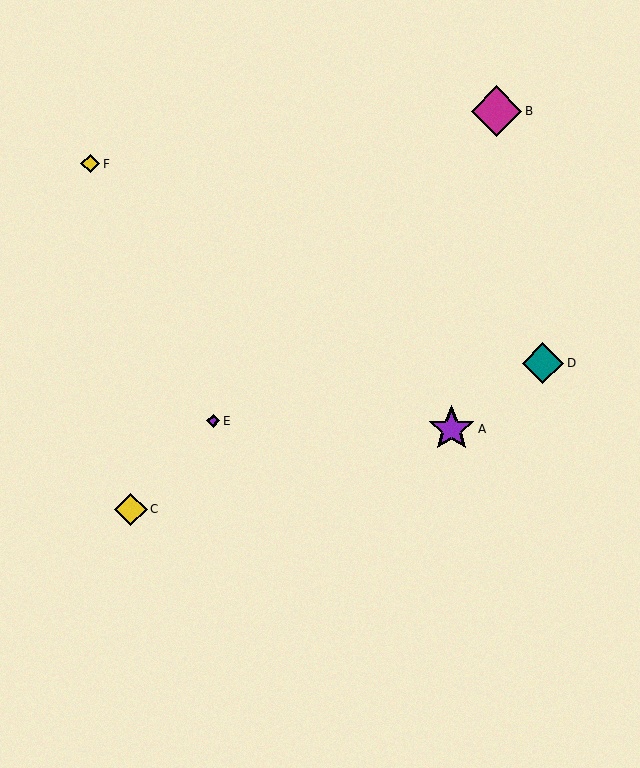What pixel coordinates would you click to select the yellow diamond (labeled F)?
Click at (90, 164) to select the yellow diamond F.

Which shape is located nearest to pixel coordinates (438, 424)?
The purple star (labeled A) at (451, 429) is nearest to that location.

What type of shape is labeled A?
Shape A is a purple star.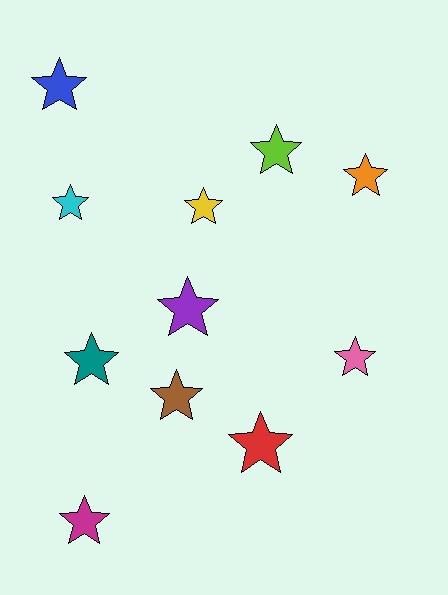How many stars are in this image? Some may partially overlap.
There are 11 stars.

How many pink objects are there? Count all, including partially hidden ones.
There is 1 pink object.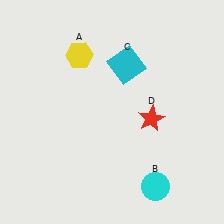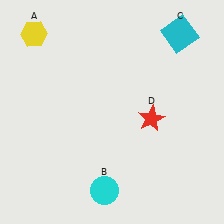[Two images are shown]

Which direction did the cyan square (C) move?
The cyan square (C) moved right.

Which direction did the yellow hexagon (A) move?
The yellow hexagon (A) moved left.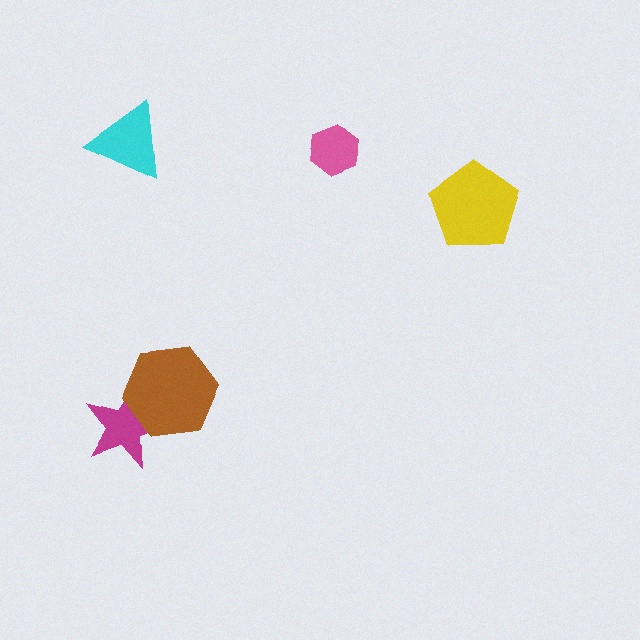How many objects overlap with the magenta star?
1 object overlaps with the magenta star.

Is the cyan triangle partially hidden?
No, no other shape covers it.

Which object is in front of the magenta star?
The brown hexagon is in front of the magenta star.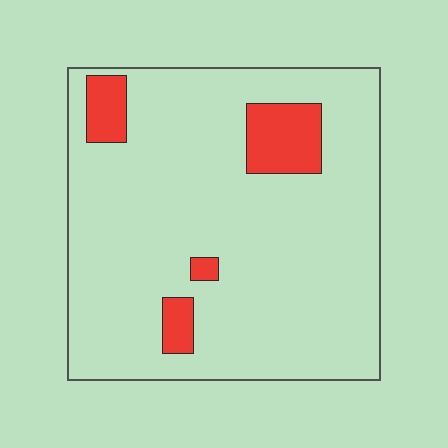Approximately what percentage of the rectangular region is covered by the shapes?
Approximately 10%.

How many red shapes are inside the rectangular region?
4.